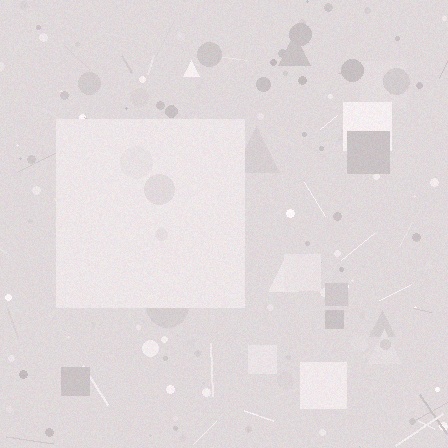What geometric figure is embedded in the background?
A square is embedded in the background.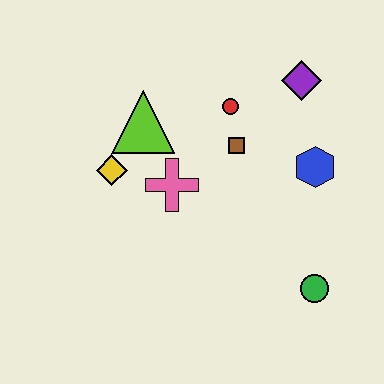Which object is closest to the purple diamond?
The red circle is closest to the purple diamond.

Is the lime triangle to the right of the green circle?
No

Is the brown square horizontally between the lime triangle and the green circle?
Yes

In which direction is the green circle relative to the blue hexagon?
The green circle is below the blue hexagon.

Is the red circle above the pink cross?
Yes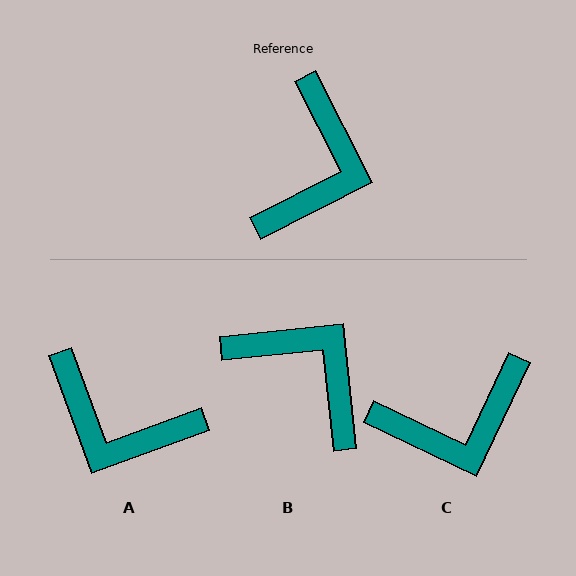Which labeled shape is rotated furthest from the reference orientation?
A, about 97 degrees away.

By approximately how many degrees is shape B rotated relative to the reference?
Approximately 69 degrees counter-clockwise.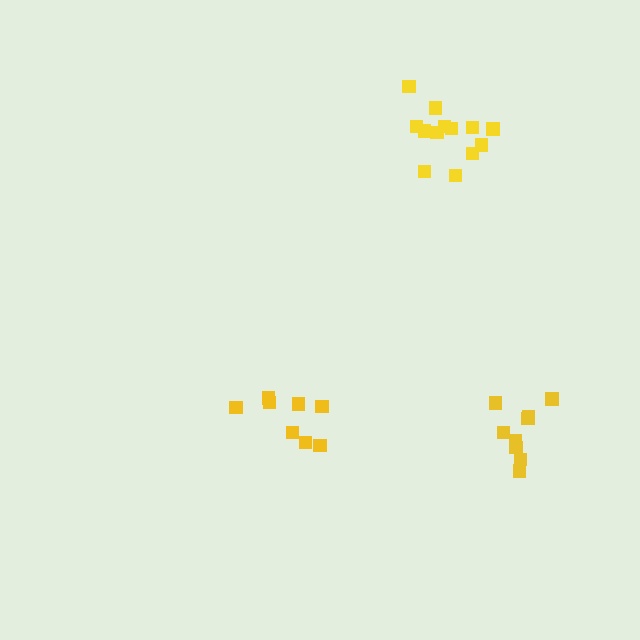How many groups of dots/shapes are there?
There are 3 groups.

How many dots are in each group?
Group 1: 8 dots, Group 2: 9 dots, Group 3: 13 dots (30 total).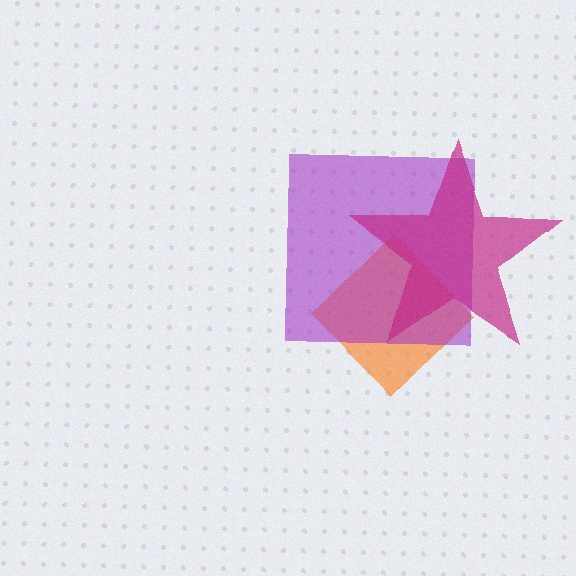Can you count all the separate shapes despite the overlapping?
Yes, there are 3 separate shapes.